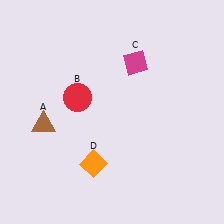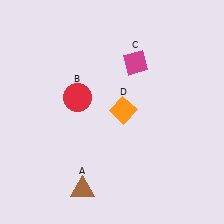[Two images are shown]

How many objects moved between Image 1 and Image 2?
2 objects moved between the two images.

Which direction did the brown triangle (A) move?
The brown triangle (A) moved down.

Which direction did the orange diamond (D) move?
The orange diamond (D) moved up.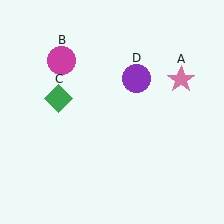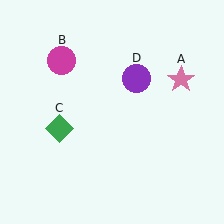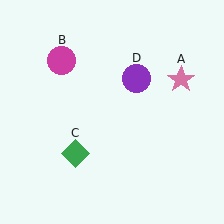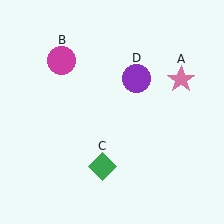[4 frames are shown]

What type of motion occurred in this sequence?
The green diamond (object C) rotated counterclockwise around the center of the scene.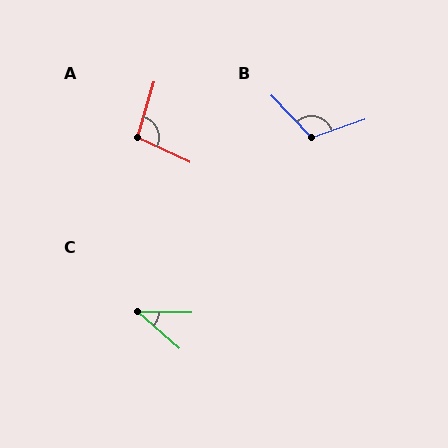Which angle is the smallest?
C, at approximately 41 degrees.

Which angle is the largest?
B, at approximately 114 degrees.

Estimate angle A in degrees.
Approximately 98 degrees.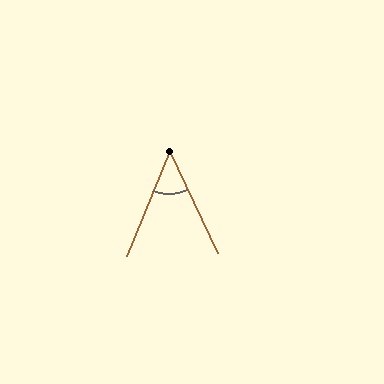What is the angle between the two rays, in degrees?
Approximately 47 degrees.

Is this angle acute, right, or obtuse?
It is acute.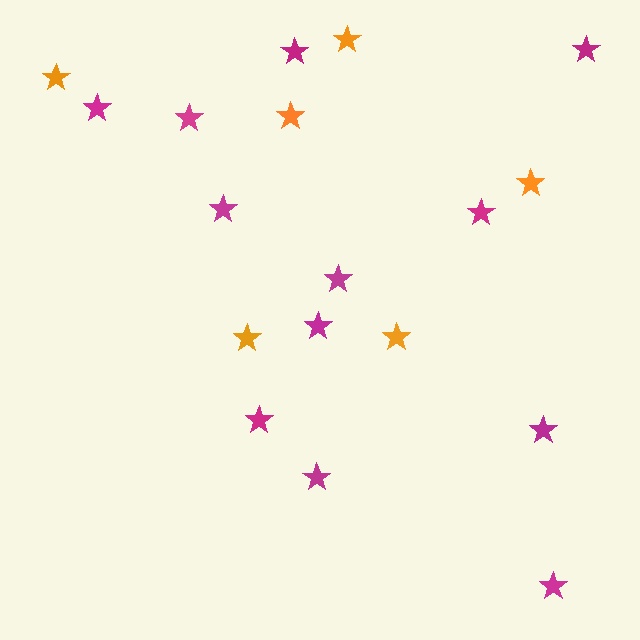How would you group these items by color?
There are 2 groups: one group of orange stars (6) and one group of magenta stars (12).